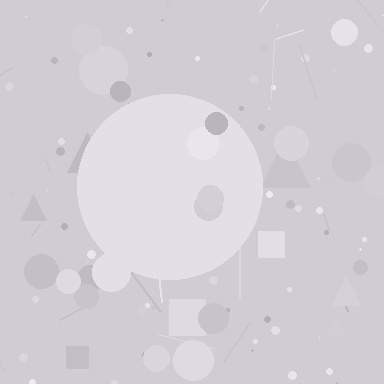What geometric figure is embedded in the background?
A circle is embedded in the background.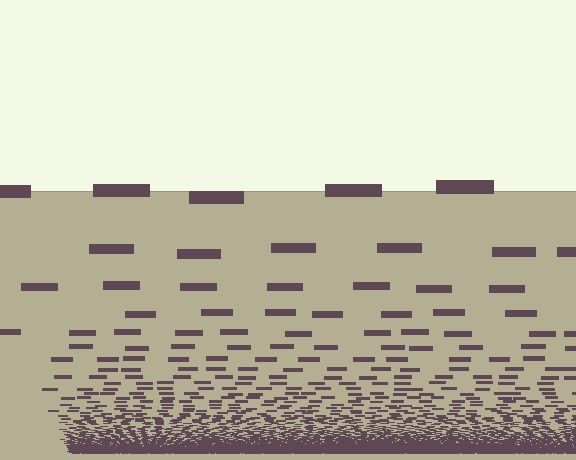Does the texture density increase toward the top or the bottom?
Density increases toward the bottom.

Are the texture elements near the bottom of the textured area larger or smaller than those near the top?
Smaller. The gradient is inverted — elements near the bottom are smaller and denser.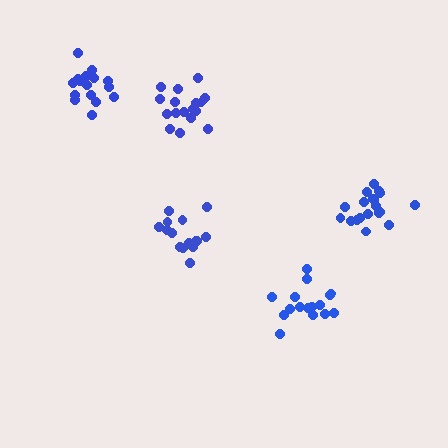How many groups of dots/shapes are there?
There are 5 groups.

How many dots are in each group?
Group 1: 17 dots, Group 2: 16 dots, Group 3: 15 dots, Group 4: 19 dots, Group 5: 16 dots (83 total).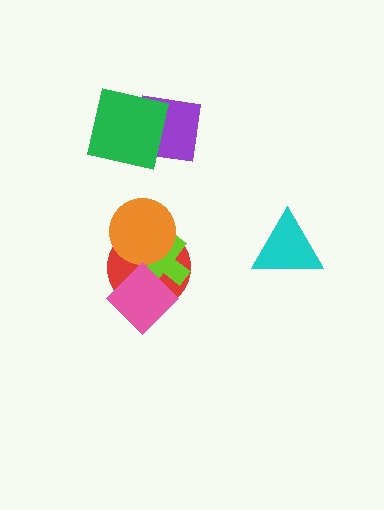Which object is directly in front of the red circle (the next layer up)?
The lime cross is directly in front of the red circle.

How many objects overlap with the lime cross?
3 objects overlap with the lime cross.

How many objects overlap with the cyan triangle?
0 objects overlap with the cyan triangle.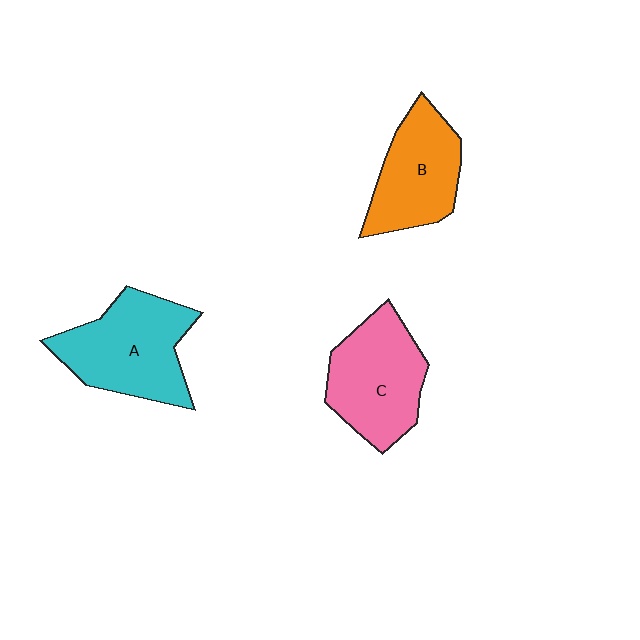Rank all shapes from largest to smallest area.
From largest to smallest: A (cyan), C (pink), B (orange).